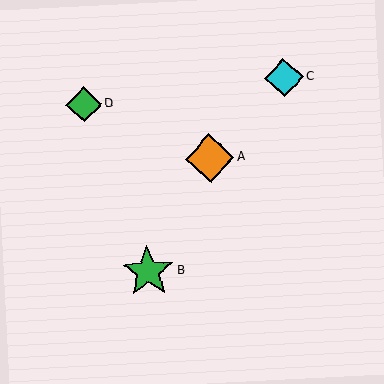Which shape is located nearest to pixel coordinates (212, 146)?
The orange diamond (labeled A) at (210, 158) is nearest to that location.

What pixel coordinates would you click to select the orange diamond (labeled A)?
Click at (210, 158) to select the orange diamond A.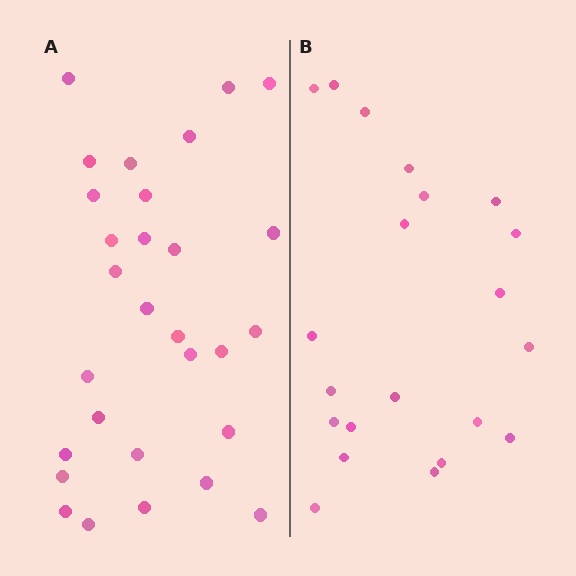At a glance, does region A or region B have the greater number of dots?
Region A (the left region) has more dots.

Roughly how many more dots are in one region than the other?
Region A has roughly 8 or so more dots than region B.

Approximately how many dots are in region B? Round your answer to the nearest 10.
About 20 dots. (The exact count is 21, which rounds to 20.)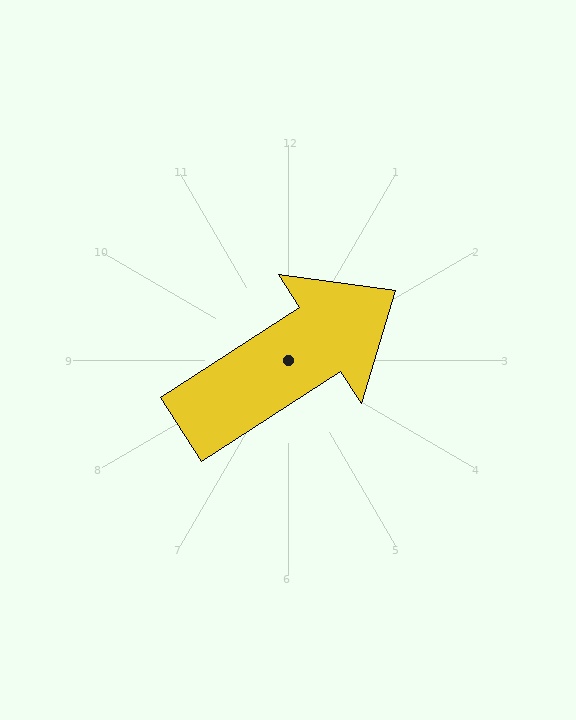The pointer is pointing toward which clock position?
Roughly 2 o'clock.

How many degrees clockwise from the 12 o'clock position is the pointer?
Approximately 57 degrees.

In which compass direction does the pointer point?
Northeast.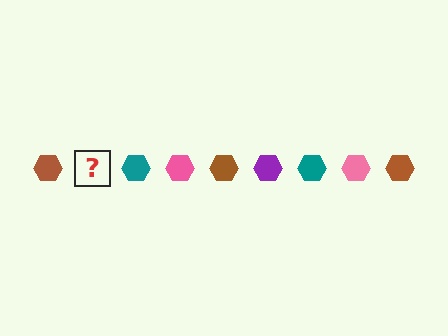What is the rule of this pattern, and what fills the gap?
The rule is that the pattern cycles through brown, purple, teal, pink hexagons. The gap should be filled with a purple hexagon.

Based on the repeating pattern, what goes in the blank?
The blank should be a purple hexagon.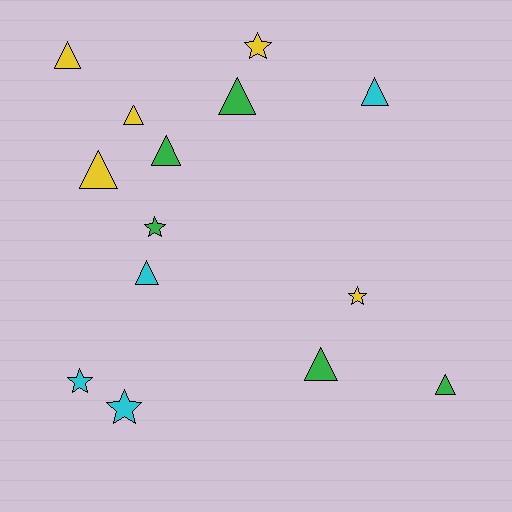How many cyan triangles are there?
There are 2 cyan triangles.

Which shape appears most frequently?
Triangle, with 9 objects.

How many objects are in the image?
There are 14 objects.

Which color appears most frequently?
Yellow, with 5 objects.